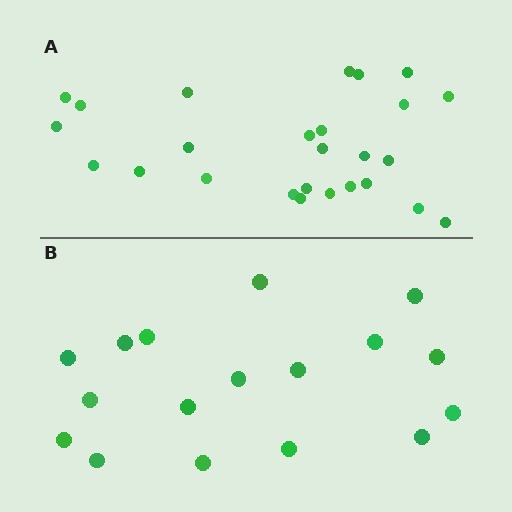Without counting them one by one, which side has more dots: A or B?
Region A (the top region) has more dots.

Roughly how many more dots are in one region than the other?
Region A has roughly 8 or so more dots than region B.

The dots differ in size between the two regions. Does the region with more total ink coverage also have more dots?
No. Region B has more total ink coverage because its dots are larger, but region A actually contains more individual dots. Total area can be misleading — the number of items is what matters here.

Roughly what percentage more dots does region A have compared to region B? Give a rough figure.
About 55% more.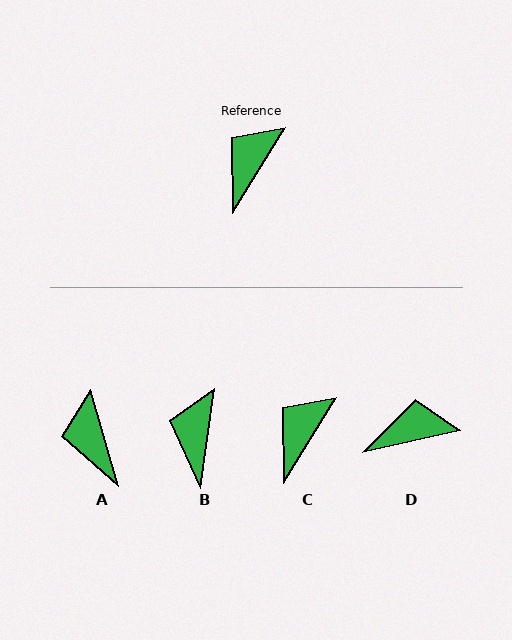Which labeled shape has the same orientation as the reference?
C.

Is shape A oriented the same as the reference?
No, it is off by about 48 degrees.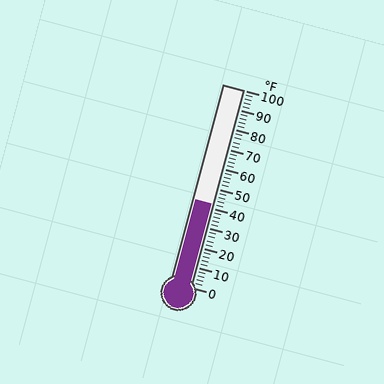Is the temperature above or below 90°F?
The temperature is below 90°F.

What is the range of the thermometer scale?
The thermometer scale ranges from 0°F to 100°F.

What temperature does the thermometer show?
The thermometer shows approximately 42°F.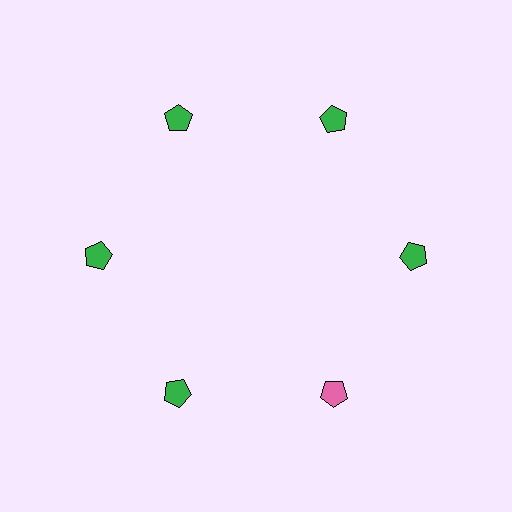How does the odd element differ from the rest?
It has a different color: pink instead of green.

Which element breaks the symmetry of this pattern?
The pink pentagon at roughly the 5 o'clock position breaks the symmetry. All other shapes are green pentagons.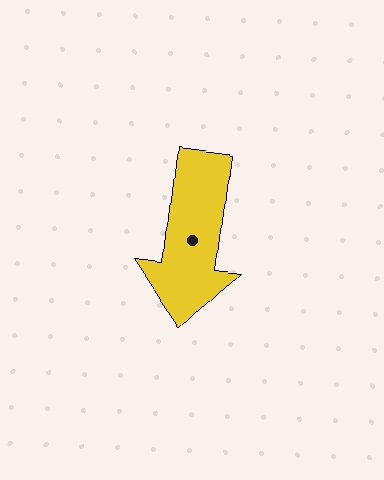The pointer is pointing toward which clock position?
Roughly 6 o'clock.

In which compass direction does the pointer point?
South.